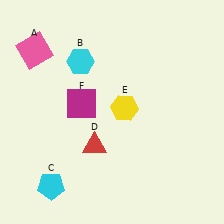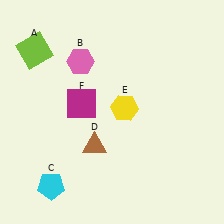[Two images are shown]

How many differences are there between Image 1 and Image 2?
There are 3 differences between the two images.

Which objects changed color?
A changed from pink to lime. B changed from cyan to pink. D changed from red to brown.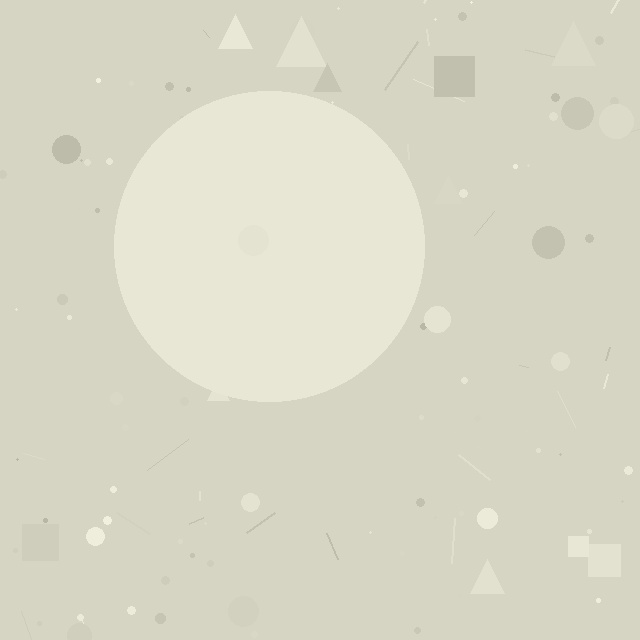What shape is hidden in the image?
A circle is hidden in the image.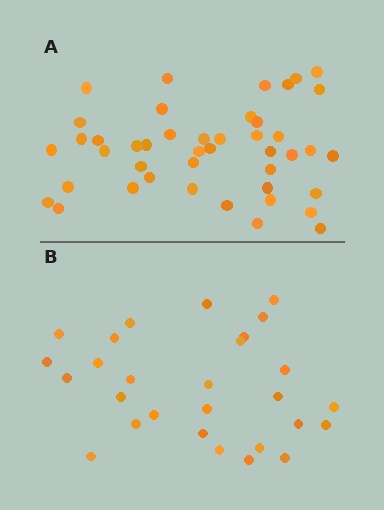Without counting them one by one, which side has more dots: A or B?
Region A (the top region) has more dots.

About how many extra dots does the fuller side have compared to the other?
Region A has approximately 15 more dots than region B.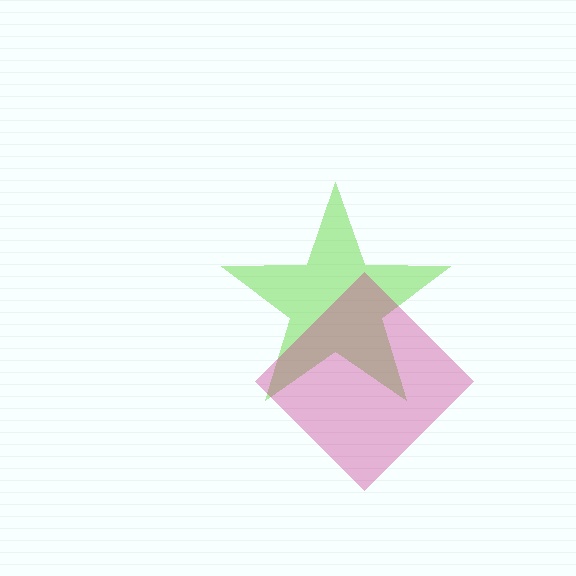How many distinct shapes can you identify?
There are 2 distinct shapes: a lime star, a magenta diamond.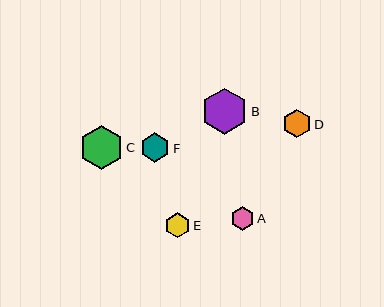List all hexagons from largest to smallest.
From largest to smallest: B, C, F, D, E, A.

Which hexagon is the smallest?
Hexagon A is the smallest with a size of approximately 23 pixels.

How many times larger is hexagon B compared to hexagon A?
Hexagon B is approximately 2.0 times the size of hexagon A.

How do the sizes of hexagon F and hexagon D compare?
Hexagon F and hexagon D are approximately the same size.